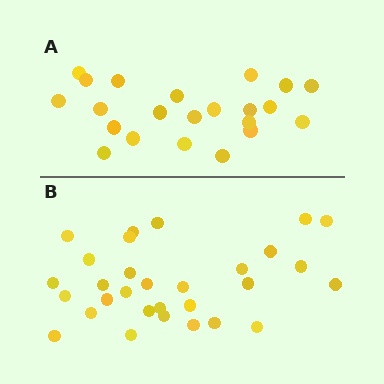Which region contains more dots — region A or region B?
Region B (the bottom region) has more dots.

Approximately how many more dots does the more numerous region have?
Region B has roughly 8 or so more dots than region A.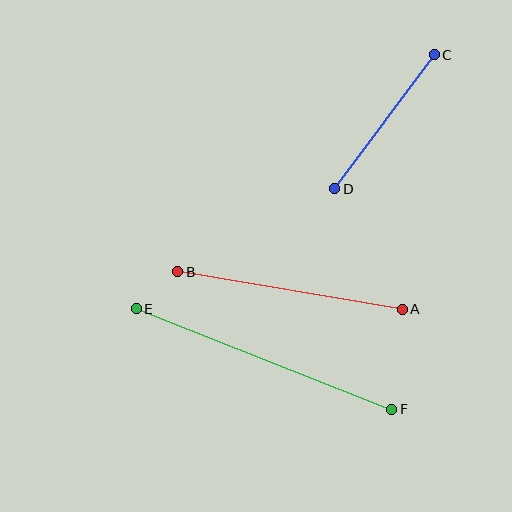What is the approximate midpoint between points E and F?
The midpoint is at approximately (264, 359) pixels.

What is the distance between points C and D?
The distance is approximately 167 pixels.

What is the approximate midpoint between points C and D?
The midpoint is at approximately (384, 122) pixels.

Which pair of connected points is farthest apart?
Points E and F are farthest apart.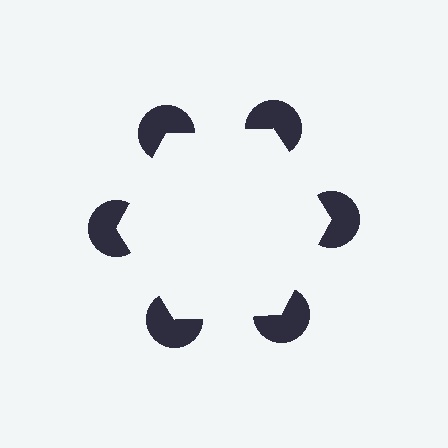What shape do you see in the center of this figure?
An illusory hexagon — its edges are inferred from the aligned wedge cuts in the pac-man discs, not physically drawn.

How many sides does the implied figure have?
6 sides.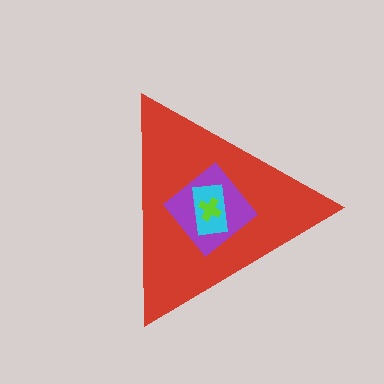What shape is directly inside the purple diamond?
The cyan rectangle.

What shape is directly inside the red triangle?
The purple diamond.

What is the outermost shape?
The red triangle.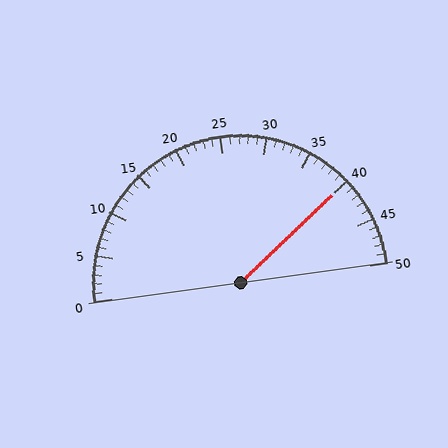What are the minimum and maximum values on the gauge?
The gauge ranges from 0 to 50.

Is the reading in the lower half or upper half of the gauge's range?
The reading is in the upper half of the range (0 to 50).